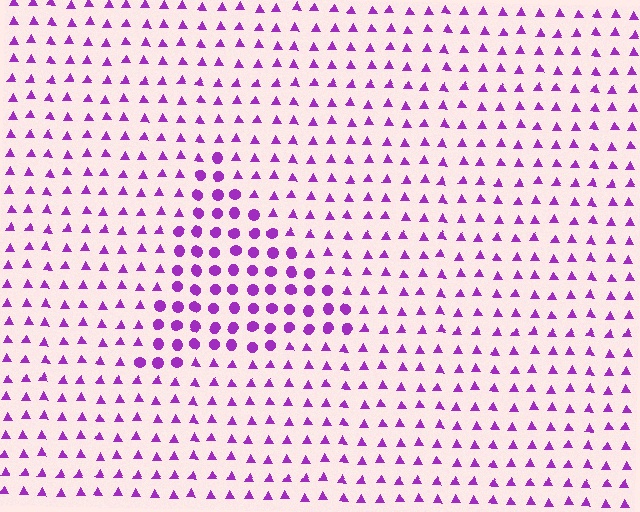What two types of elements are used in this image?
The image uses circles inside the triangle region and triangles outside it.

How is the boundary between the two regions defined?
The boundary is defined by a change in element shape: circles inside vs. triangles outside. All elements share the same color and spacing.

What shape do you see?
I see a triangle.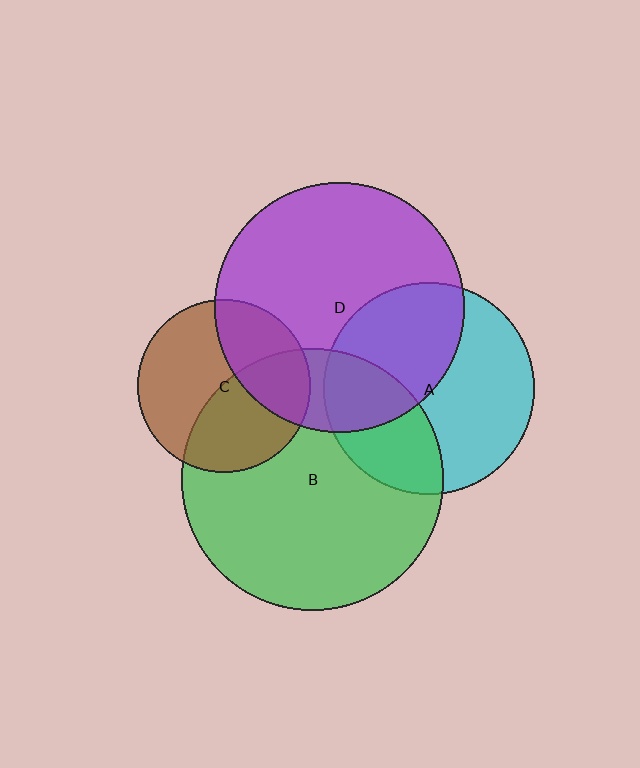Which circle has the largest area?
Circle B (green).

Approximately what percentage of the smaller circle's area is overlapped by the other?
Approximately 30%.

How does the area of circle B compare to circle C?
Approximately 2.3 times.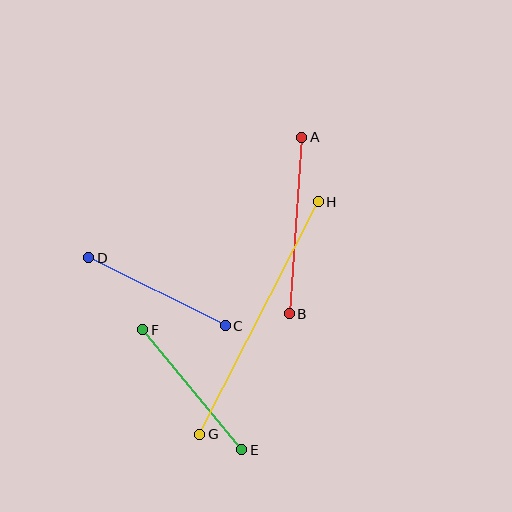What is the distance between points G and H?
The distance is approximately 261 pixels.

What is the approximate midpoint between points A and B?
The midpoint is at approximately (295, 226) pixels.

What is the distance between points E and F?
The distance is approximately 155 pixels.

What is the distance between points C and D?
The distance is approximately 152 pixels.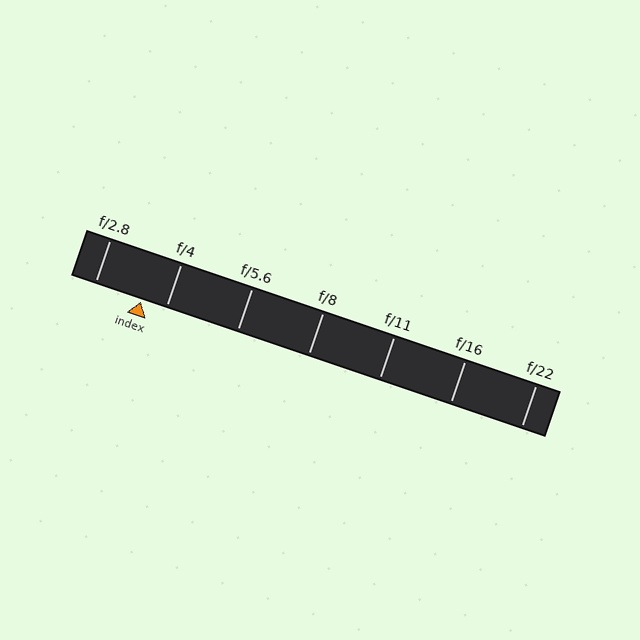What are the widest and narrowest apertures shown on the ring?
The widest aperture shown is f/2.8 and the narrowest is f/22.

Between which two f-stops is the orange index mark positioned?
The index mark is between f/2.8 and f/4.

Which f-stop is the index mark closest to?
The index mark is closest to f/4.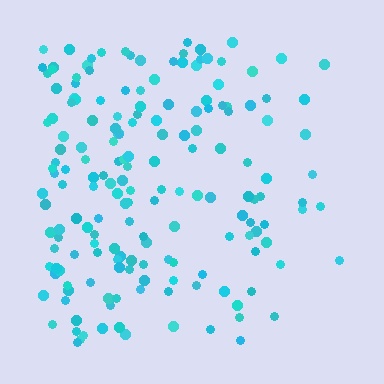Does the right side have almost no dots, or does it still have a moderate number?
Still a moderate number, just noticeably fewer than the left.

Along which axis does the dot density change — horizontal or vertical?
Horizontal.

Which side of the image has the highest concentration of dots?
The left.